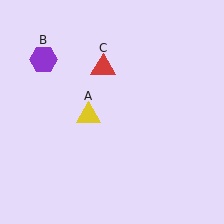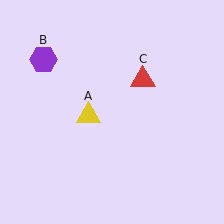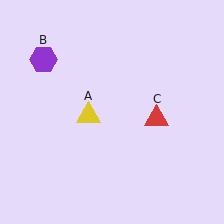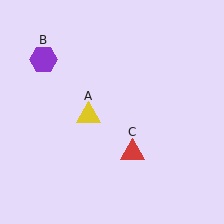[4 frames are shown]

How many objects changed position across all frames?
1 object changed position: red triangle (object C).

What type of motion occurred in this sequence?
The red triangle (object C) rotated clockwise around the center of the scene.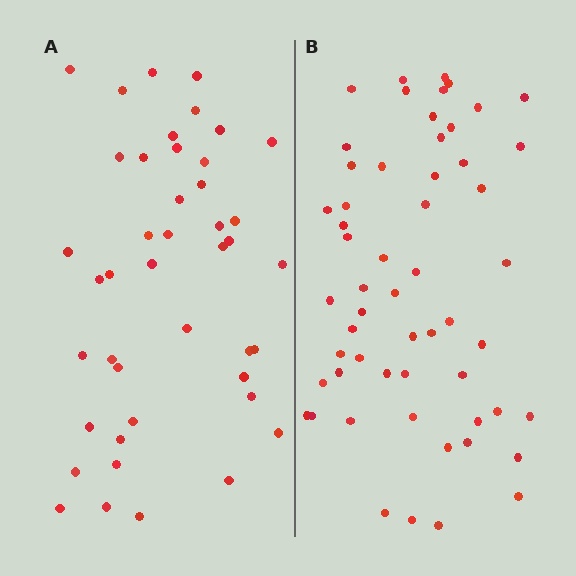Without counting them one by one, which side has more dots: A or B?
Region B (the right region) has more dots.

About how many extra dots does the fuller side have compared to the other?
Region B has approximately 15 more dots than region A.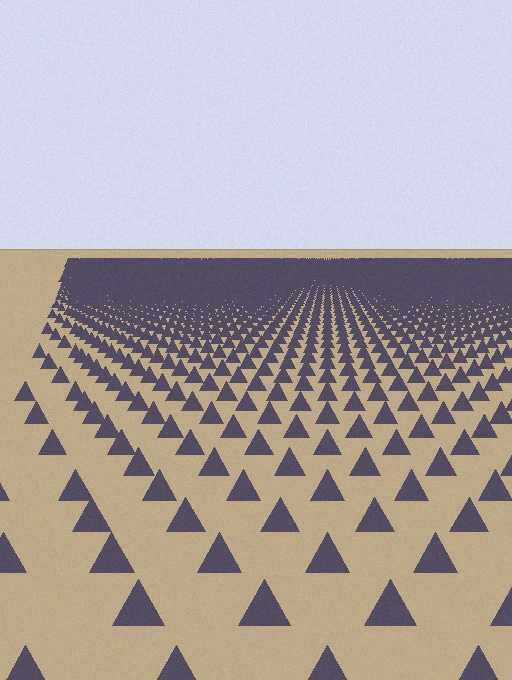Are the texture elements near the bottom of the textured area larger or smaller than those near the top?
Larger. Near the bottom, elements are closer to the viewer and appear at a bigger on-screen size.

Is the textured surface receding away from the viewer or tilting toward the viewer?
The surface is receding away from the viewer. Texture elements get smaller and denser toward the top.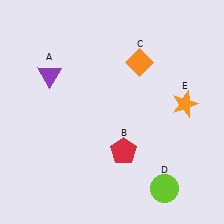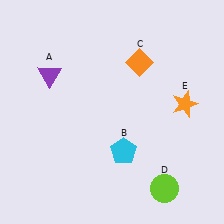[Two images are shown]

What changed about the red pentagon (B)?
In Image 1, B is red. In Image 2, it changed to cyan.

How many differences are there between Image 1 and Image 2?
There is 1 difference between the two images.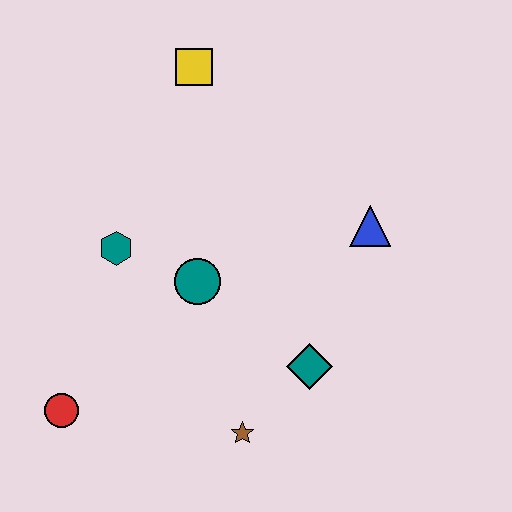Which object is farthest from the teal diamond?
The yellow square is farthest from the teal diamond.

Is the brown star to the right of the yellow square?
Yes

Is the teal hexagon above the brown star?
Yes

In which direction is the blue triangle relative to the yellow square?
The blue triangle is to the right of the yellow square.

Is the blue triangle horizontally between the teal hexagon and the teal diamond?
No